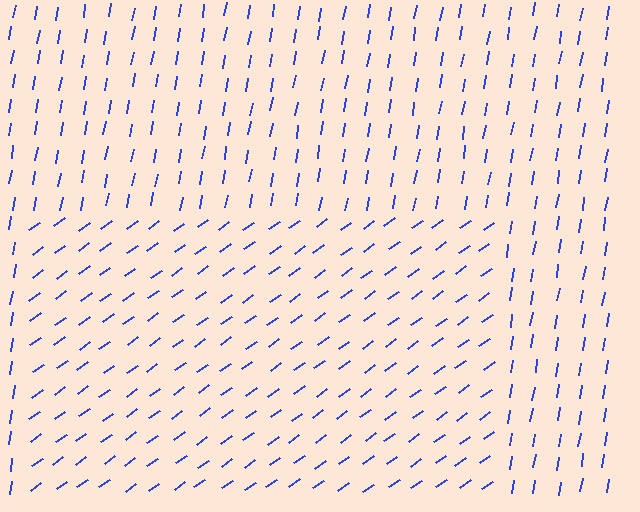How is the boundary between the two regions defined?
The boundary is defined purely by a change in line orientation (approximately 45 degrees difference). All lines are the same color and thickness.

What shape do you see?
I see a rectangle.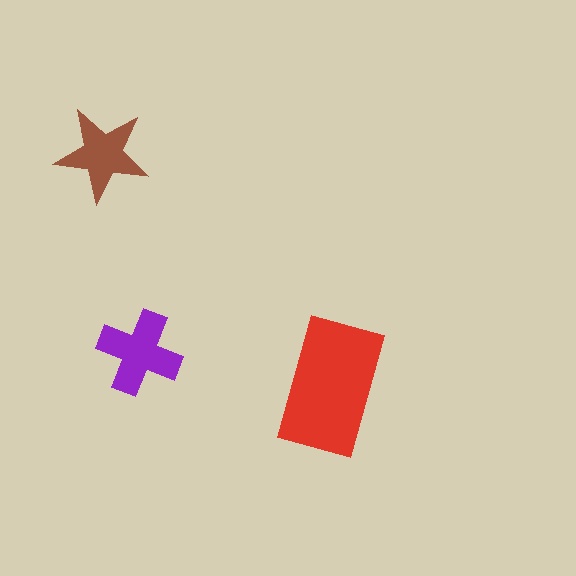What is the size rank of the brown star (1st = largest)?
3rd.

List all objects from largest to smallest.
The red rectangle, the purple cross, the brown star.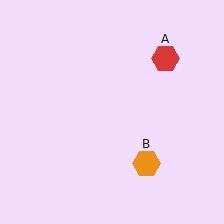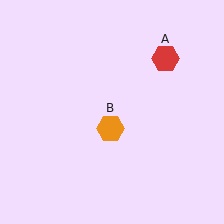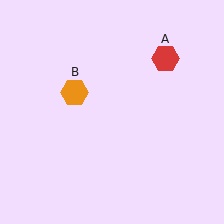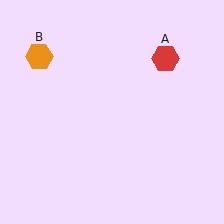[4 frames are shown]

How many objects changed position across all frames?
1 object changed position: orange hexagon (object B).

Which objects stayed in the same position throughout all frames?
Red hexagon (object A) remained stationary.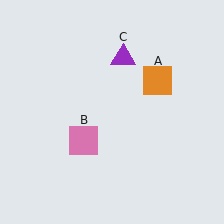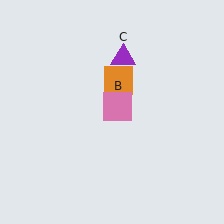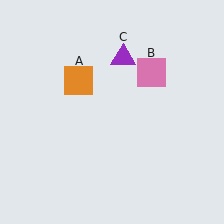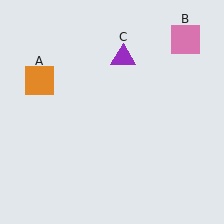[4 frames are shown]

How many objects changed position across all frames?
2 objects changed position: orange square (object A), pink square (object B).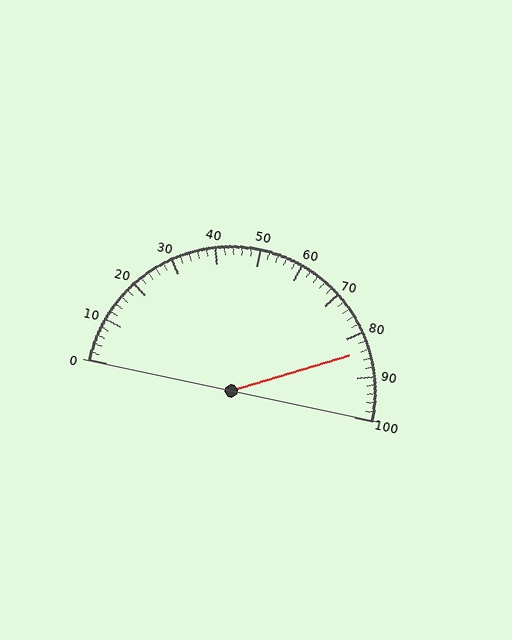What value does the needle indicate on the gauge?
The needle indicates approximately 84.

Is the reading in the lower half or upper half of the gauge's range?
The reading is in the upper half of the range (0 to 100).